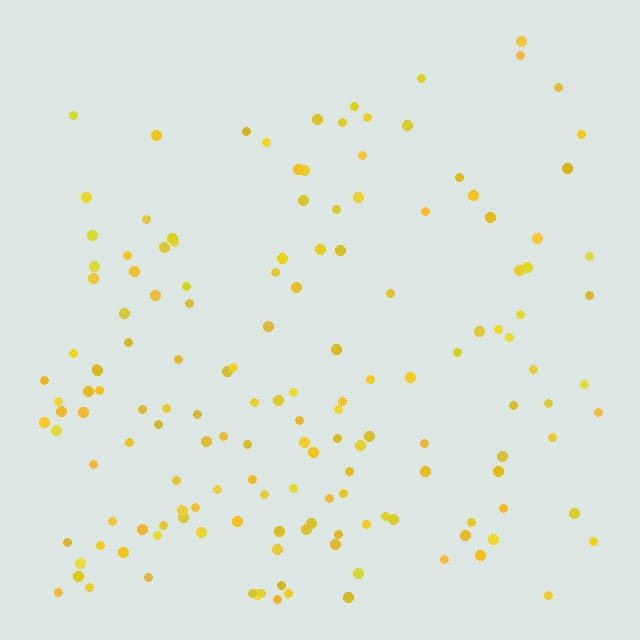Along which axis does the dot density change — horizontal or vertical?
Vertical.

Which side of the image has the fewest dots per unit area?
The top.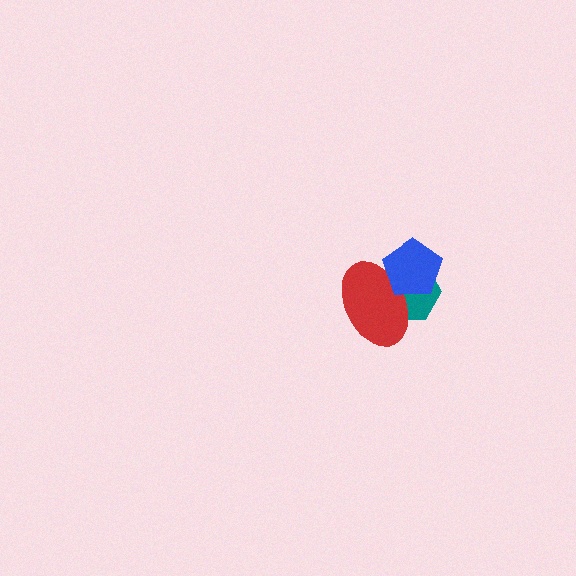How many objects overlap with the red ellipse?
2 objects overlap with the red ellipse.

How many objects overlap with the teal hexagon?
2 objects overlap with the teal hexagon.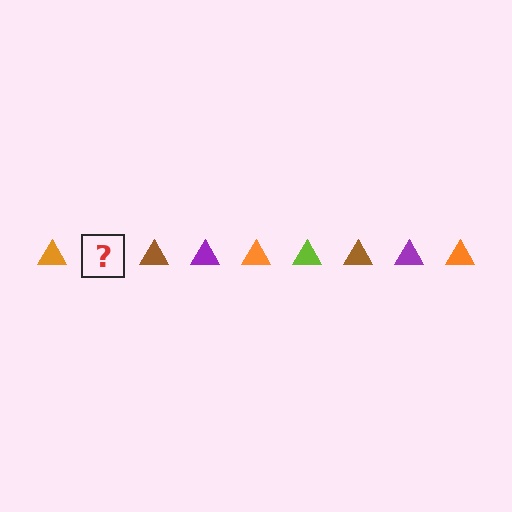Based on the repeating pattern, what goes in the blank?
The blank should be a lime triangle.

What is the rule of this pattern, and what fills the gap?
The rule is that the pattern cycles through orange, lime, brown, purple triangles. The gap should be filled with a lime triangle.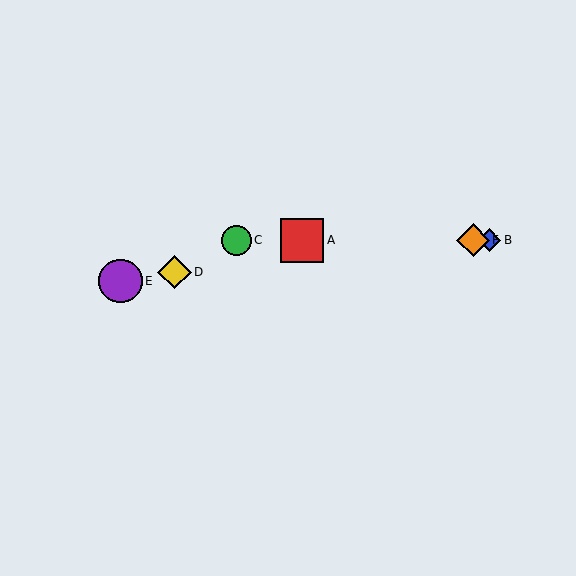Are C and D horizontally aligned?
No, C is at y≈240 and D is at y≈272.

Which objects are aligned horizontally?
Objects A, B, C, F are aligned horizontally.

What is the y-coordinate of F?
Object F is at y≈240.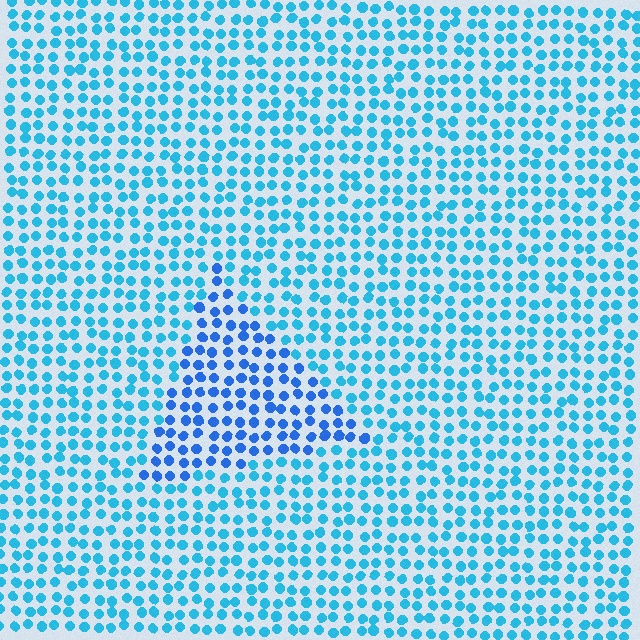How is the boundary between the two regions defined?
The boundary is defined purely by a slight shift in hue (about 26 degrees). Spacing, size, and orientation are identical on both sides.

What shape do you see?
I see a triangle.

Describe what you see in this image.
The image is filled with small cyan elements in a uniform arrangement. A triangle-shaped region is visible where the elements are tinted to a slightly different hue, forming a subtle color boundary.